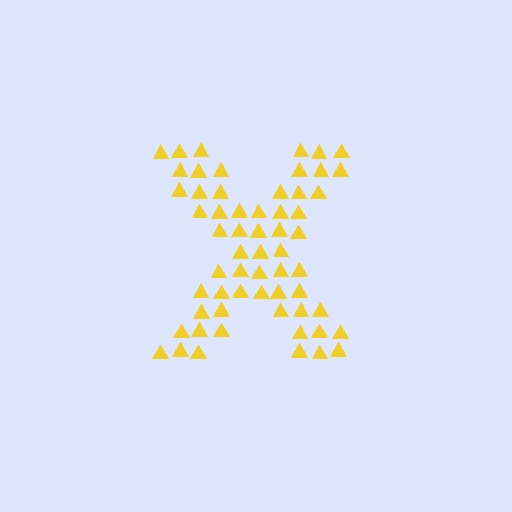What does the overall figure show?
The overall figure shows the letter X.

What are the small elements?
The small elements are triangles.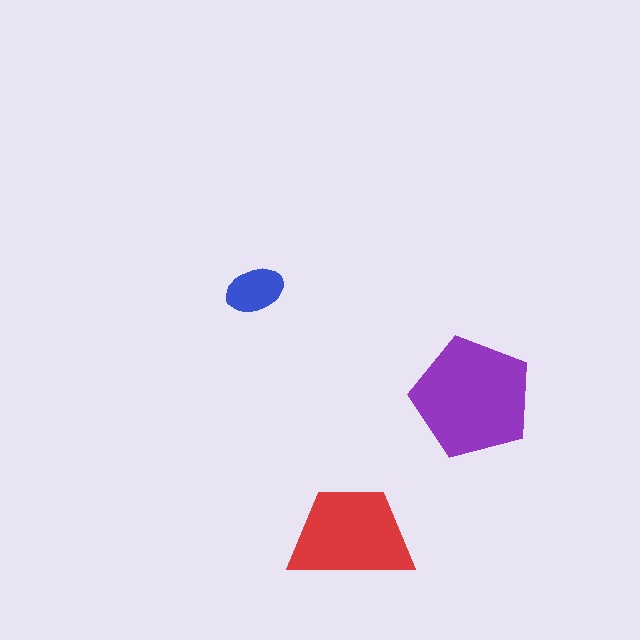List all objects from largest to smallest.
The purple pentagon, the red trapezoid, the blue ellipse.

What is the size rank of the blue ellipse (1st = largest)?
3rd.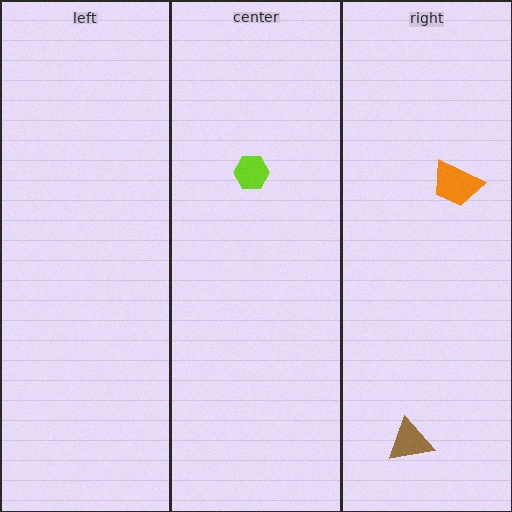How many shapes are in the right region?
2.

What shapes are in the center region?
The lime hexagon.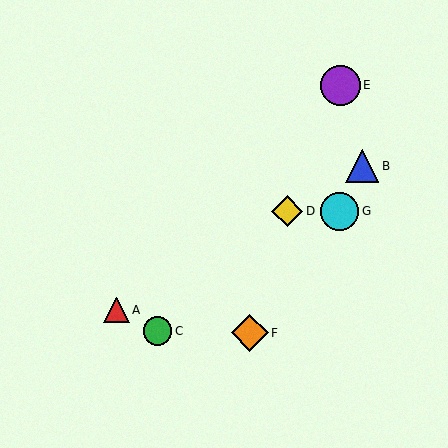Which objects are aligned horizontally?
Objects D, G are aligned horizontally.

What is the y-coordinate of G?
Object G is at y≈211.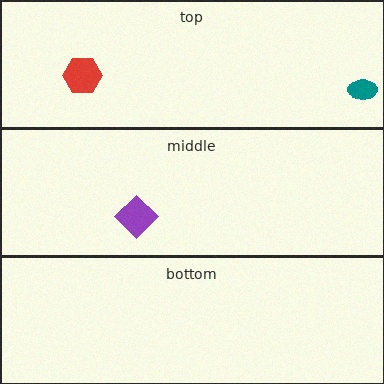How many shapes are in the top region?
2.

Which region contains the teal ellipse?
The top region.